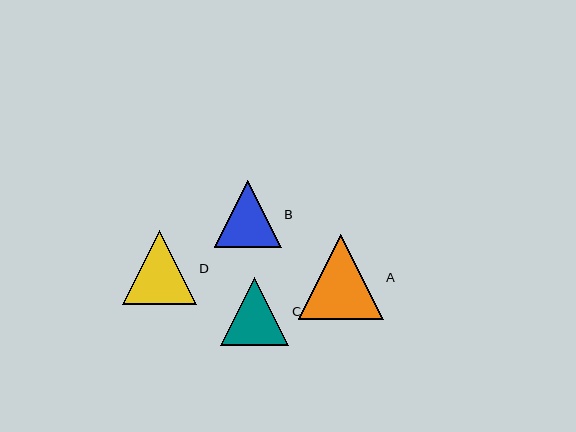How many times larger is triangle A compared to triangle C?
Triangle A is approximately 1.3 times the size of triangle C.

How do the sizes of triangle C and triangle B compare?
Triangle C and triangle B are approximately the same size.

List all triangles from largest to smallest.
From largest to smallest: A, D, C, B.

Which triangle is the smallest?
Triangle B is the smallest with a size of approximately 67 pixels.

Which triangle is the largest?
Triangle A is the largest with a size of approximately 85 pixels.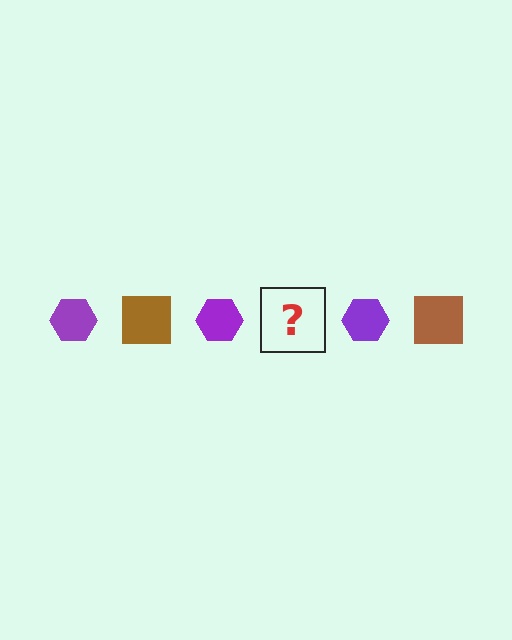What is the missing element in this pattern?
The missing element is a brown square.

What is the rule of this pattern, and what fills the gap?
The rule is that the pattern alternates between purple hexagon and brown square. The gap should be filled with a brown square.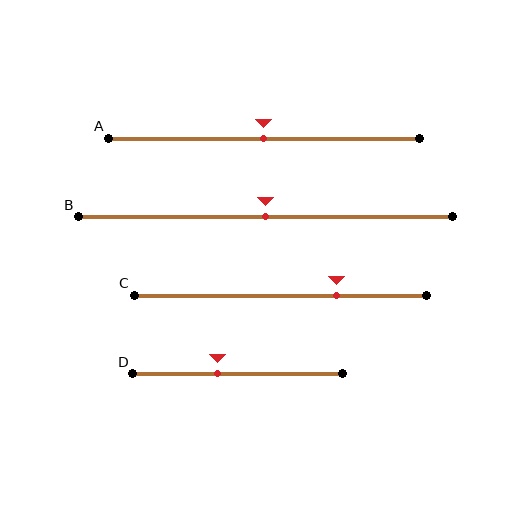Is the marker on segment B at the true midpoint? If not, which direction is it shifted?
Yes, the marker on segment B is at the true midpoint.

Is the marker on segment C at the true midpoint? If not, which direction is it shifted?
No, the marker on segment C is shifted to the right by about 19% of the segment length.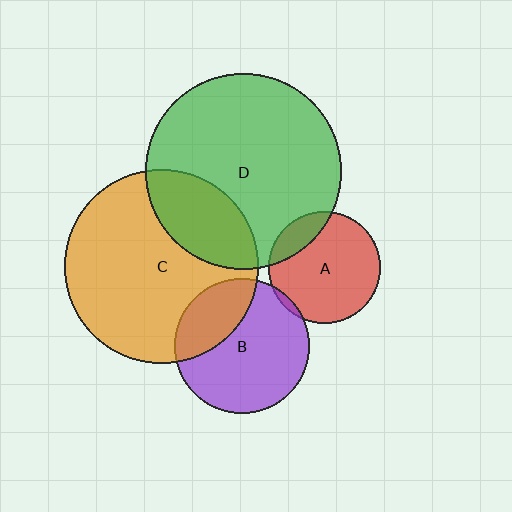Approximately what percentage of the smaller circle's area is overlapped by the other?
Approximately 25%.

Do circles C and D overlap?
Yes.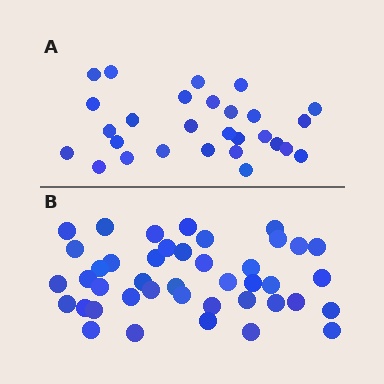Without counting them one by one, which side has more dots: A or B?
Region B (the bottom region) has more dots.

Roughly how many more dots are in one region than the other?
Region B has approximately 15 more dots than region A.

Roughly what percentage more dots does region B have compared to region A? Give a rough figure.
About 50% more.